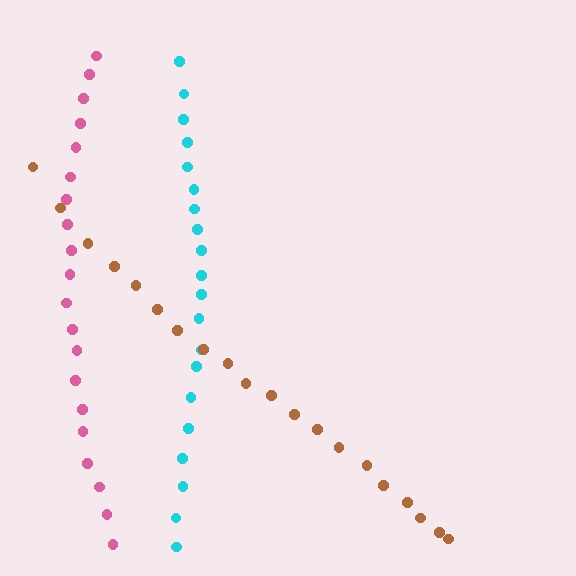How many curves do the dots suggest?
There are 3 distinct paths.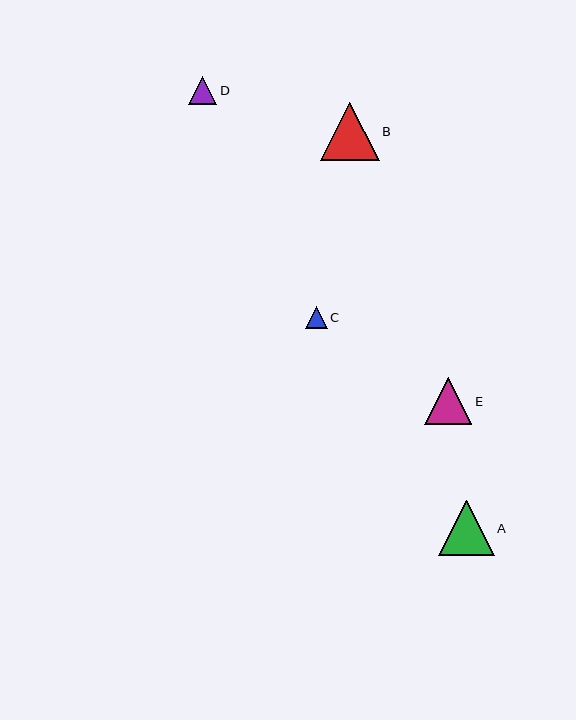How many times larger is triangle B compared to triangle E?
Triangle B is approximately 1.2 times the size of triangle E.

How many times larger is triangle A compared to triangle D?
Triangle A is approximately 2.0 times the size of triangle D.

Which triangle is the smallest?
Triangle C is the smallest with a size of approximately 22 pixels.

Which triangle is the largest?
Triangle B is the largest with a size of approximately 58 pixels.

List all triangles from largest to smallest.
From largest to smallest: B, A, E, D, C.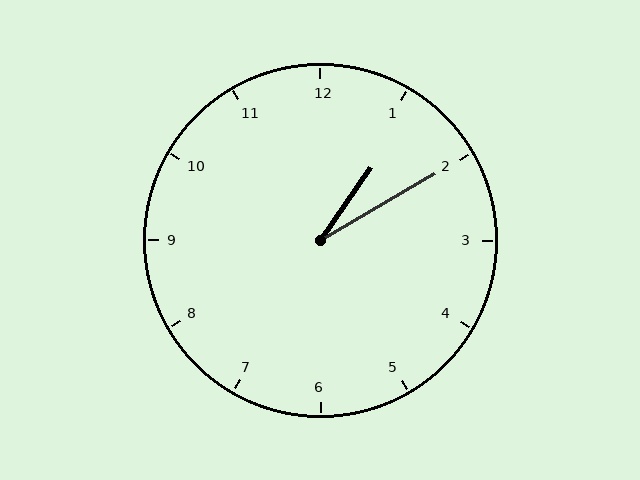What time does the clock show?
1:10.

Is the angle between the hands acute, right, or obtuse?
It is acute.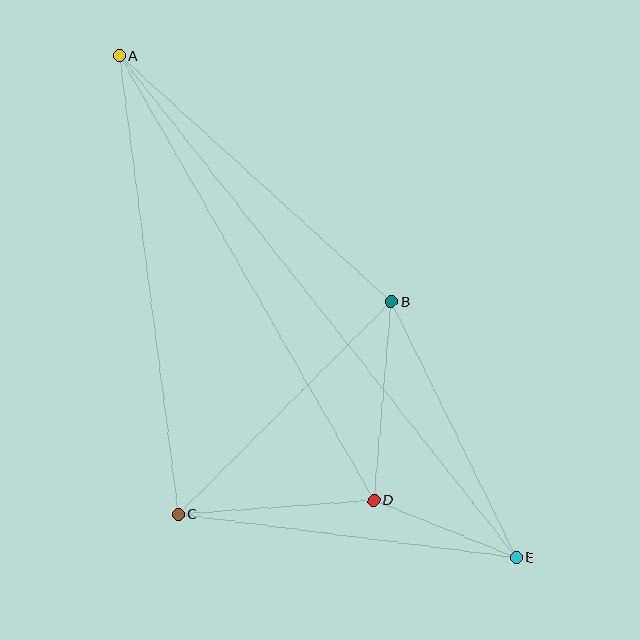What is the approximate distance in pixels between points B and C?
The distance between B and C is approximately 301 pixels.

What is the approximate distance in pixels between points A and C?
The distance between A and C is approximately 463 pixels.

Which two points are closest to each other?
Points D and E are closest to each other.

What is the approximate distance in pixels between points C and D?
The distance between C and D is approximately 196 pixels.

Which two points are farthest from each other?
Points A and E are farthest from each other.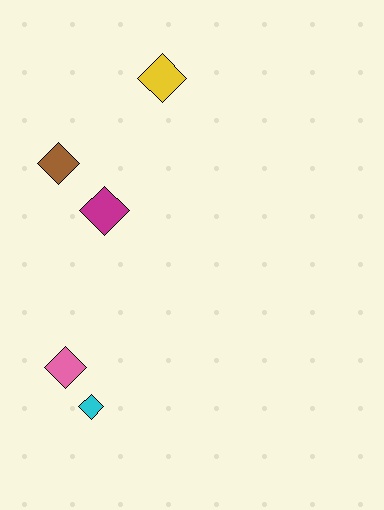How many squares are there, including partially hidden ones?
There are no squares.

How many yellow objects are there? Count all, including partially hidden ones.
There is 1 yellow object.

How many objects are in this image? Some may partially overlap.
There are 5 objects.